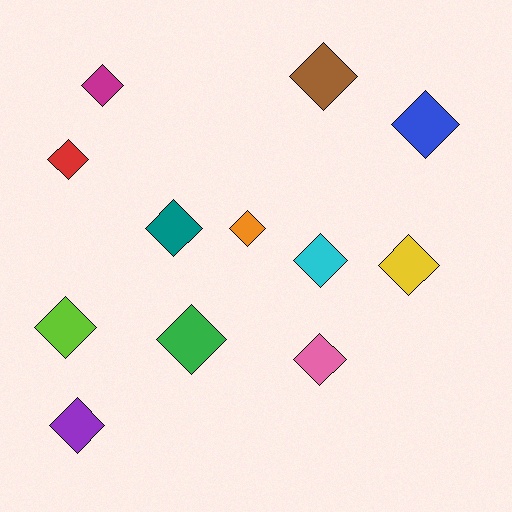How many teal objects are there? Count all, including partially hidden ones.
There is 1 teal object.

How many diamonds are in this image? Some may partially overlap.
There are 12 diamonds.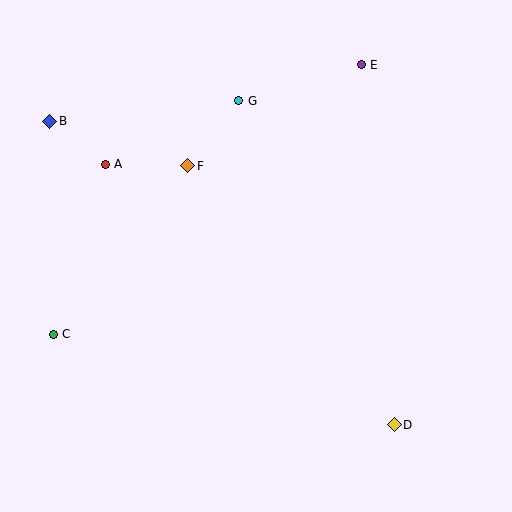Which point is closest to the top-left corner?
Point B is closest to the top-left corner.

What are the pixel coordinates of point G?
Point G is at (239, 101).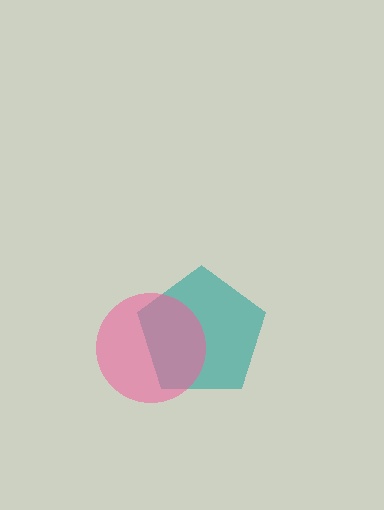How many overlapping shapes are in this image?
There are 2 overlapping shapes in the image.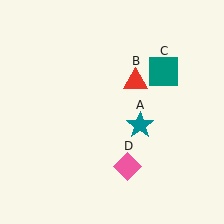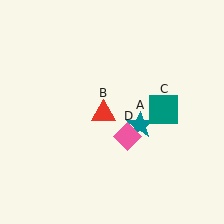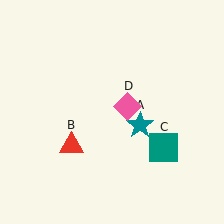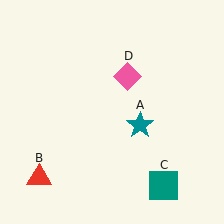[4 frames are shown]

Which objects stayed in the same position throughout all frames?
Teal star (object A) remained stationary.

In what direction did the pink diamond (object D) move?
The pink diamond (object D) moved up.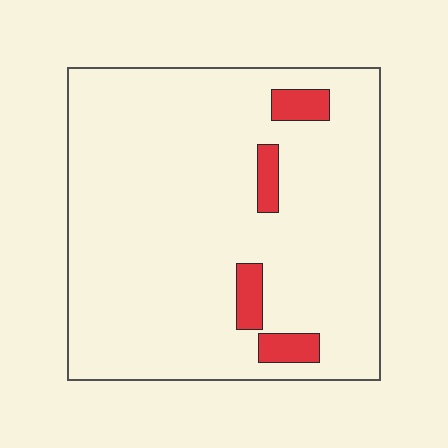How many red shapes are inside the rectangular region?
4.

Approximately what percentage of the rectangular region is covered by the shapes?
Approximately 5%.